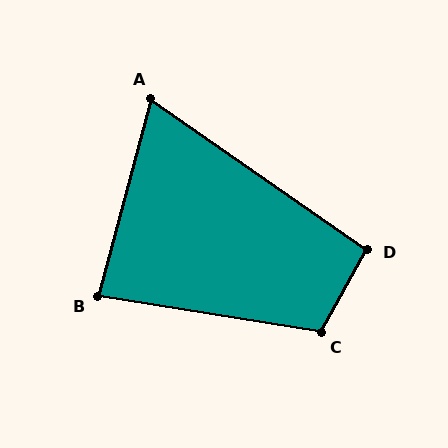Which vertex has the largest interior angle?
C, at approximately 110 degrees.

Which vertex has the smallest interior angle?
A, at approximately 70 degrees.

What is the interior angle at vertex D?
Approximately 96 degrees (obtuse).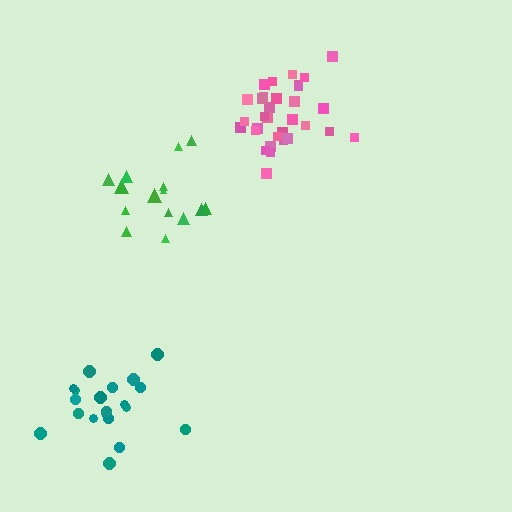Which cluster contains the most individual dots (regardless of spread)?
Pink (32).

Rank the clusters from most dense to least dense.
pink, teal, green.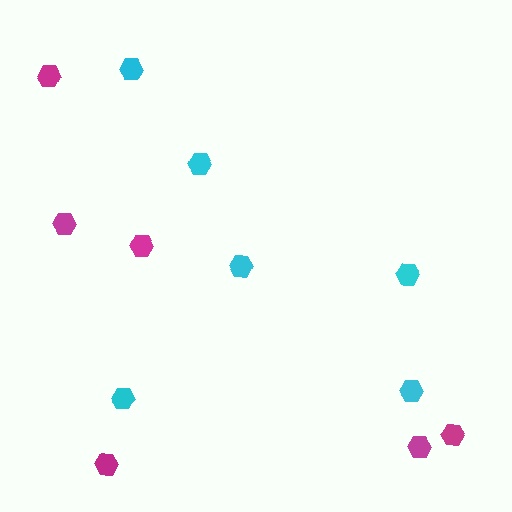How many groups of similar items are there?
There are 2 groups: one group of cyan hexagons (6) and one group of magenta hexagons (6).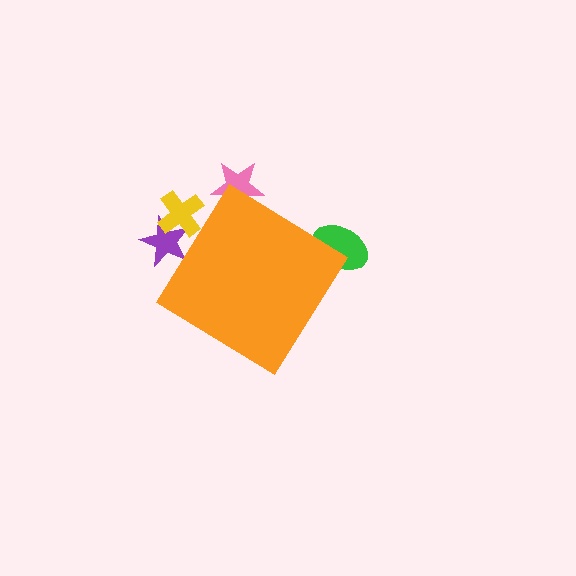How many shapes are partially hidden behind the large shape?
4 shapes are partially hidden.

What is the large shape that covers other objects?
An orange diamond.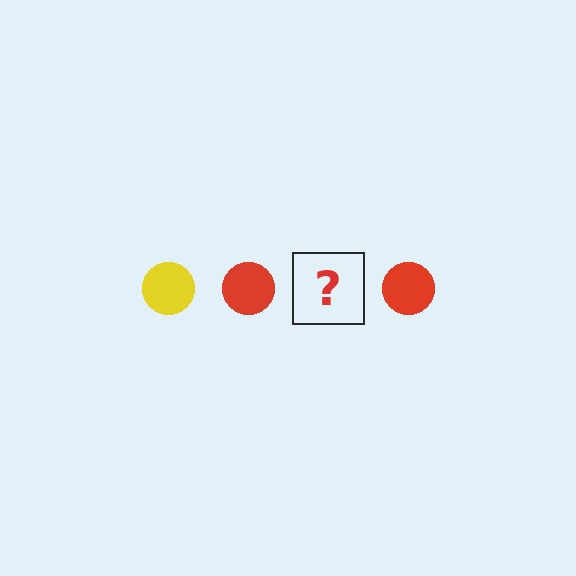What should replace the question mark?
The question mark should be replaced with a yellow circle.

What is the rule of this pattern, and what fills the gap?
The rule is that the pattern cycles through yellow, red circles. The gap should be filled with a yellow circle.